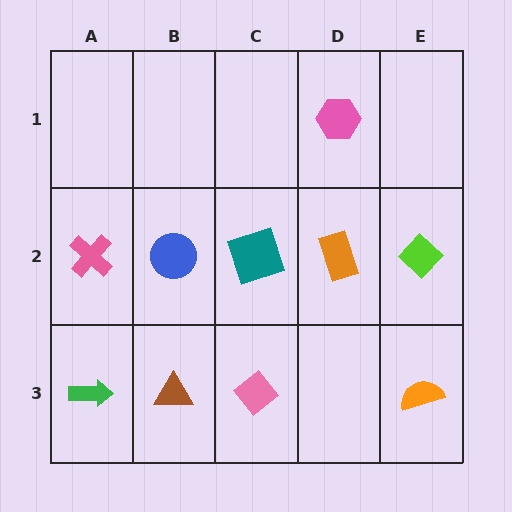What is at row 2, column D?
An orange rectangle.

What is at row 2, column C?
A teal square.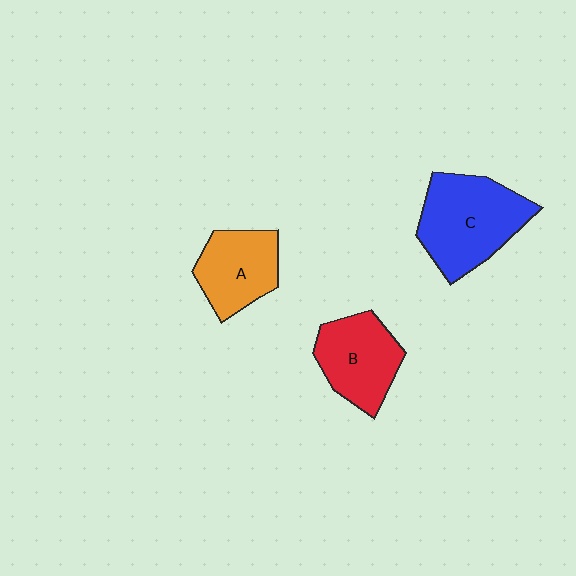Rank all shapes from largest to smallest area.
From largest to smallest: C (blue), B (red), A (orange).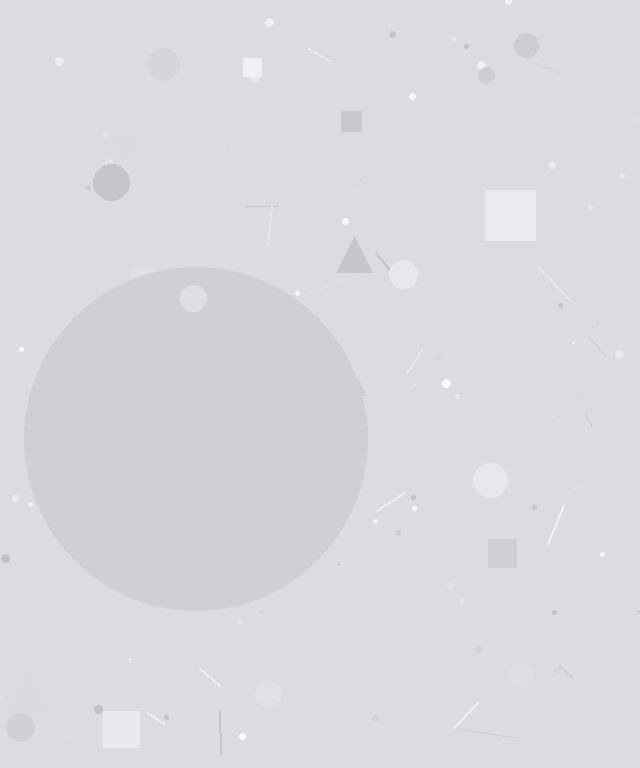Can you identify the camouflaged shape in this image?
The camouflaged shape is a circle.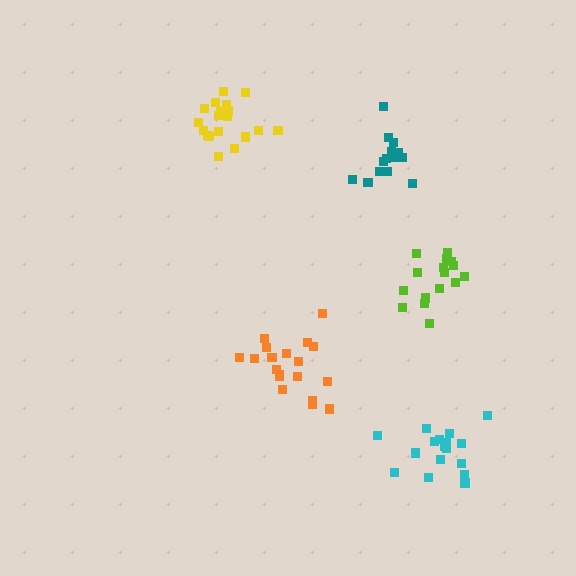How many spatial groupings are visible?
There are 5 spatial groupings.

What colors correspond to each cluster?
The clusters are colored: cyan, orange, yellow, teal, lime.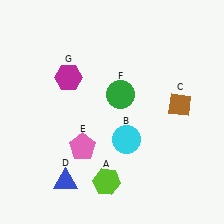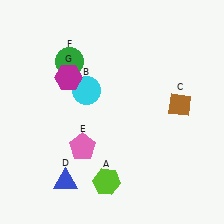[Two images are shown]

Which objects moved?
The objects that moved are: the cyan circle (B), the green circle (F).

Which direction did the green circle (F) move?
The green circle (F) moved left.